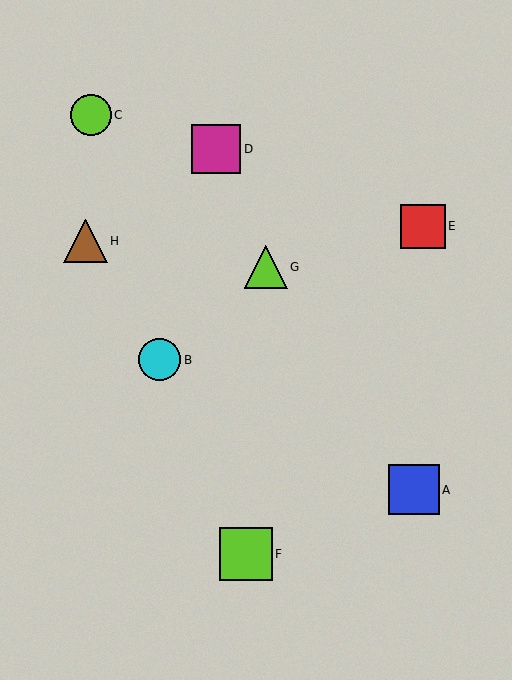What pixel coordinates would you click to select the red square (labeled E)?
Click at (423, 226) to select the red square E.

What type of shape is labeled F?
Shape F is a lime square.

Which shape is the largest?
The lime square (labeled F) is the largest.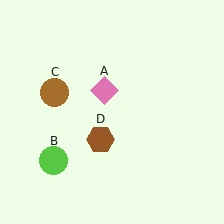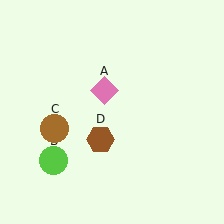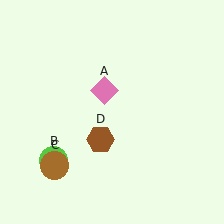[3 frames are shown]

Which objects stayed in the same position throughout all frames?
Pink diamond (object A) and lime circle (object B) and brown hexagon (object D) remained stationary.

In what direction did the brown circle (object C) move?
The brown circle (object C) moved down.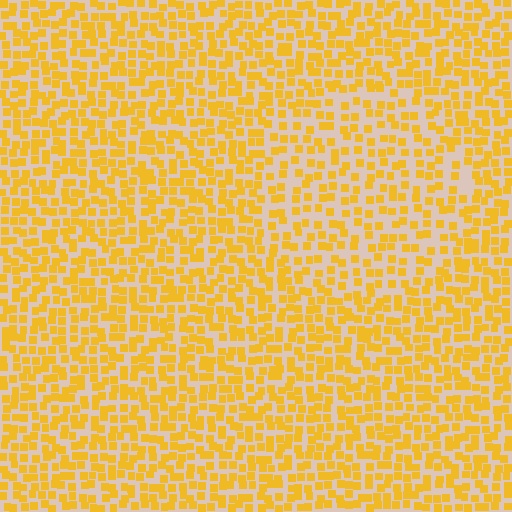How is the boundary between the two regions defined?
The boundary is defined by a change in element density (approximately 1.5x ratio). All elements are the same color, size, and shape.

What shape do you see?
I see a circle.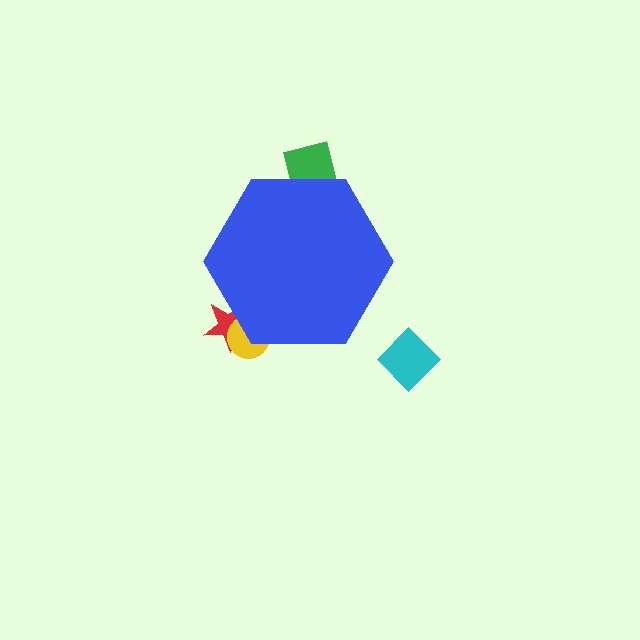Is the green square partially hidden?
Yes, the green square is partially hidden behind the blue hexagon.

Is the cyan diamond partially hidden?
No, the cyan diamond is fully visible.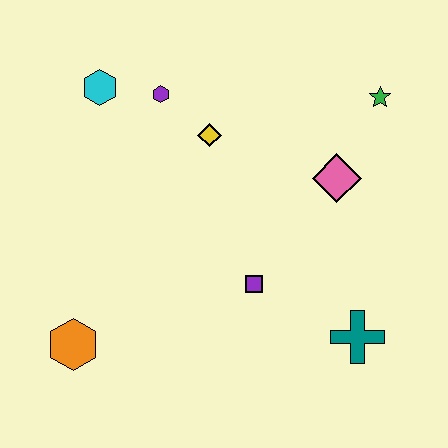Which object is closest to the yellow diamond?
The purple hexagon is closest to the yellow diamond.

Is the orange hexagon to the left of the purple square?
Yes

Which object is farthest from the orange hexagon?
The green star is farthest from the orange hexagon.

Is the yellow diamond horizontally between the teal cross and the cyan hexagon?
Yes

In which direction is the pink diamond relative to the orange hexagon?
The pink diamond is to the right of the orange hexagon.